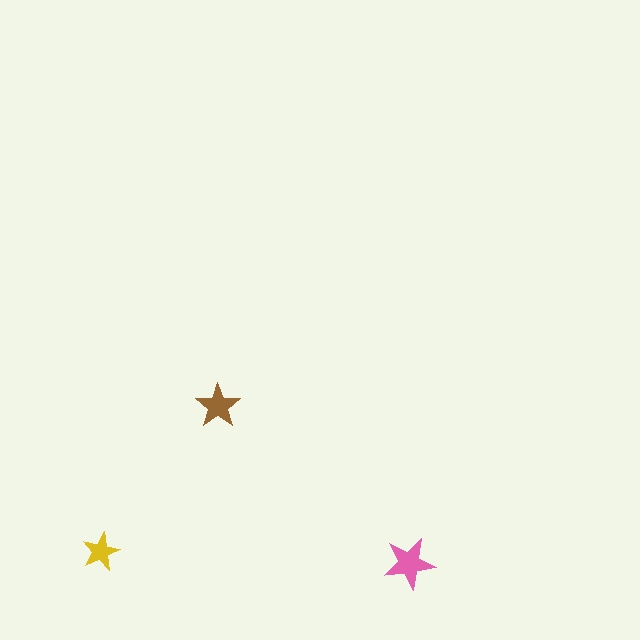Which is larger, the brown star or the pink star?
The pink one.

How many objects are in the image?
There are 3 objects in the image.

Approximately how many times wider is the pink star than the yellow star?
About 1.5 times wider.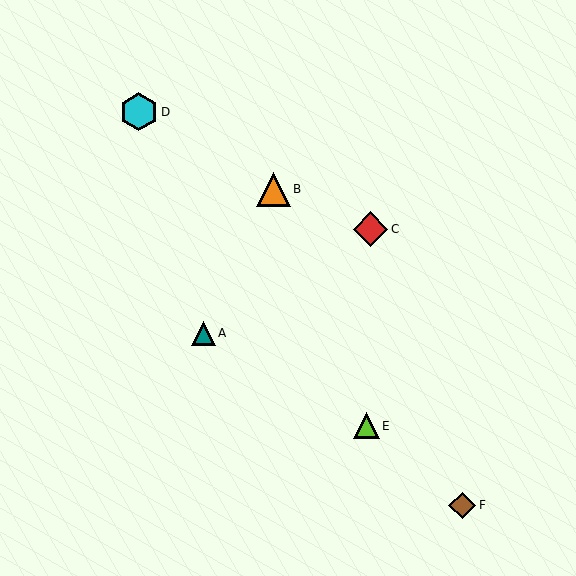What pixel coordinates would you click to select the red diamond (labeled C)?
Click at (371, 229) to select the red diamond C.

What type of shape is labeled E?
Shape E is a lime triangle.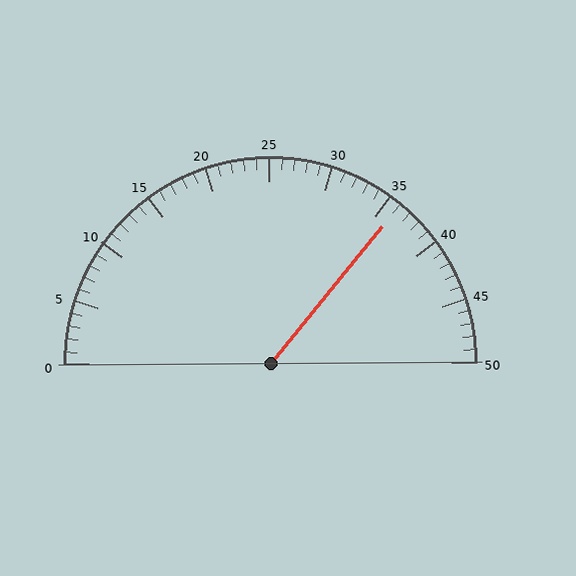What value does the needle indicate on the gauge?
The needle indicates approximately 36.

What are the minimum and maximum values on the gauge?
The gauge ranges from 0 to 50.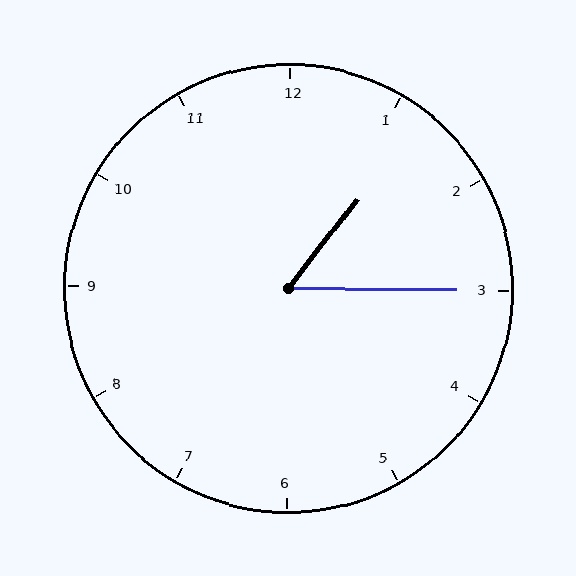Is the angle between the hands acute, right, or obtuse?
It is acute.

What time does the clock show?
1:15.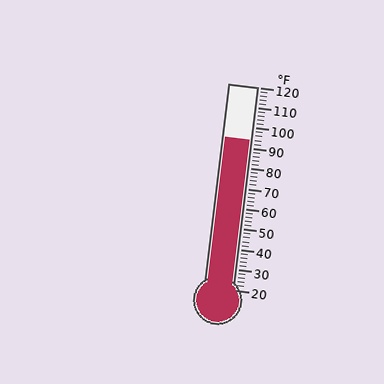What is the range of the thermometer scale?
The thermometer scale ranges from 20°F to 120°F.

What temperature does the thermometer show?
The thermometer shows approximately 94°F.